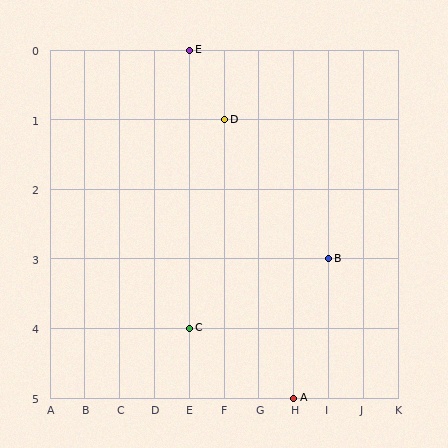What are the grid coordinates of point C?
Point C is at grid coordinates (E, 4).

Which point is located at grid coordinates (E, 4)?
Point C is at (E, 4).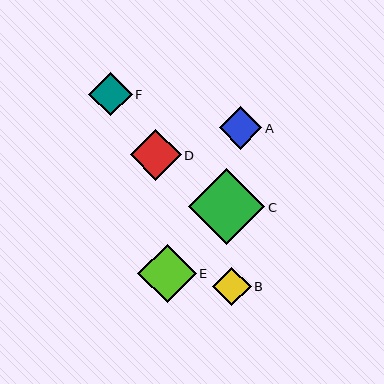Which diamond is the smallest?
Diamond B is the smallest with a size of approximately 38 pixels.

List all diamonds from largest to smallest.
From largest to smallest: C, E, D, F, A, B.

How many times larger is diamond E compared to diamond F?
Diamond E is approximately 1.3 times the size of diamond F.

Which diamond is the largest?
Diamond C is the largest with a size of approximately 76 pixels.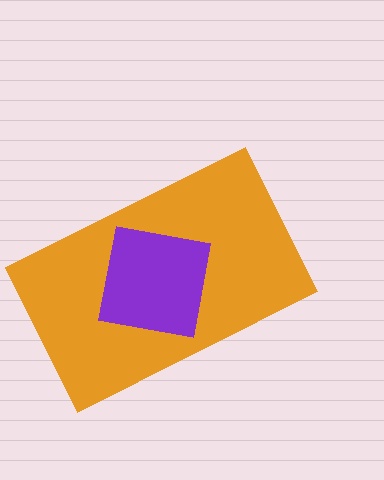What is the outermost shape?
The orange rectangle.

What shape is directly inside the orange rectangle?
The purple square.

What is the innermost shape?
The purple square.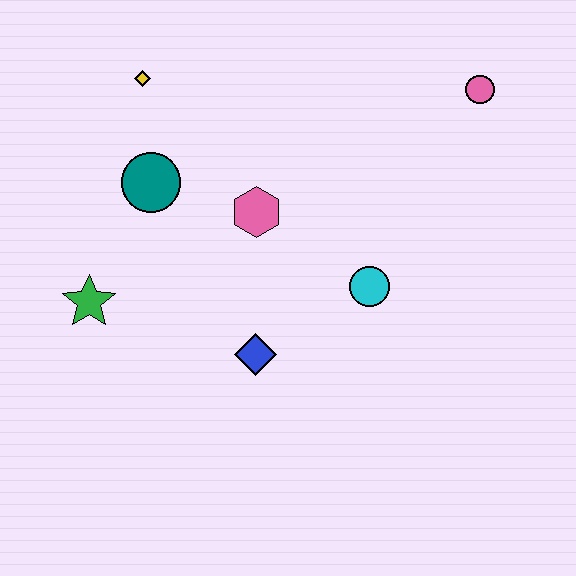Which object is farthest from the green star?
The pink circle is farthest from the green star.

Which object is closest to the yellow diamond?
The teal circle is closest to the yellow diamond.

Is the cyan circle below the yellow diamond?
Yes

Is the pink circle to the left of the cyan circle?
No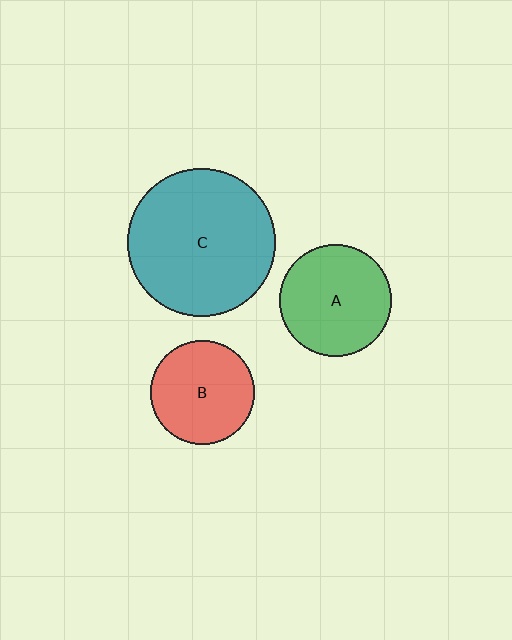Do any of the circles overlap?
No, none of the circles overlap.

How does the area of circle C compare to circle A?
Approximately 1.8 times.